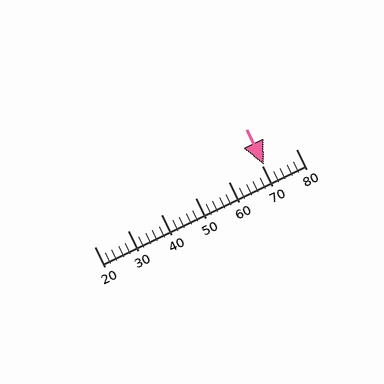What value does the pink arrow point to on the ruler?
The pink arrow points to approximately 70.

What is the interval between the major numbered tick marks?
The major tick marks are spaced 10 units apart.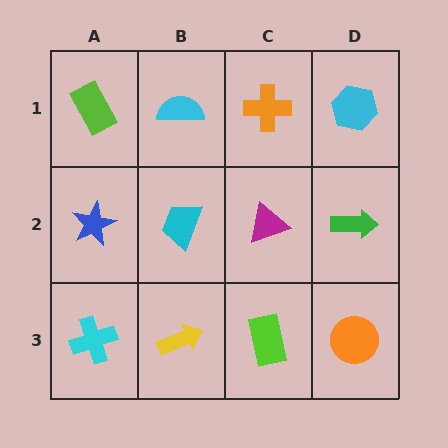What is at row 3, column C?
A lime rectangle.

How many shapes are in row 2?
4 shapes.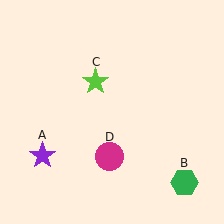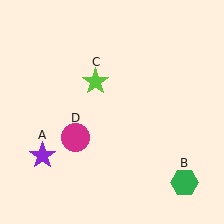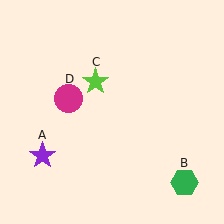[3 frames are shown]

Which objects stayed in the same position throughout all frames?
Purple star (object A) and green hexagon (object B) and lime star (object C) remained stationary.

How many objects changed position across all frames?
1 object changed position: magenta circle (object D).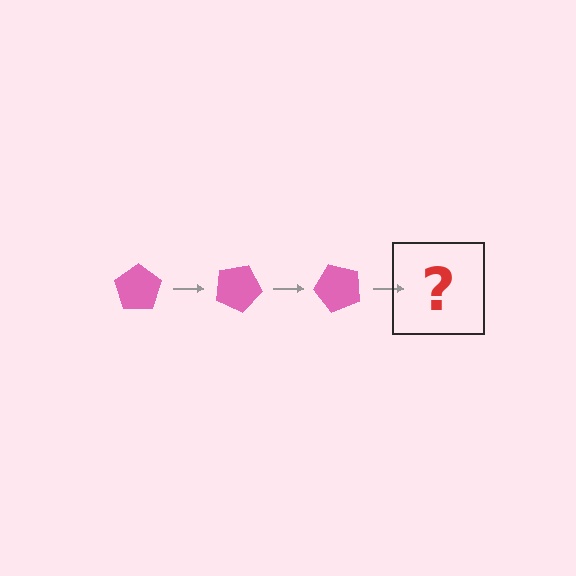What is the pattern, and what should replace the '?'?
The pattern is that the pentagon rotates 25 degrees each step. The '?' should be a pink pentagon rotated 75 degrees.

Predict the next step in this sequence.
The next step is a pink pentagon rotated 75 degrees.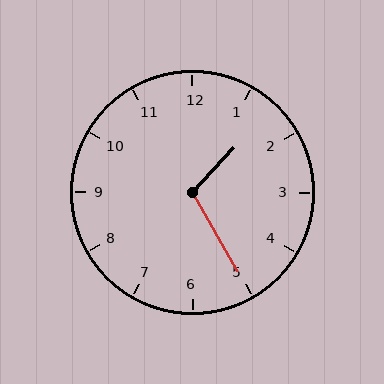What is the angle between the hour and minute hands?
Approximately 108 degrees.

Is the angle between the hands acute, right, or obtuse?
It is obtuse.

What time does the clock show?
1:25.